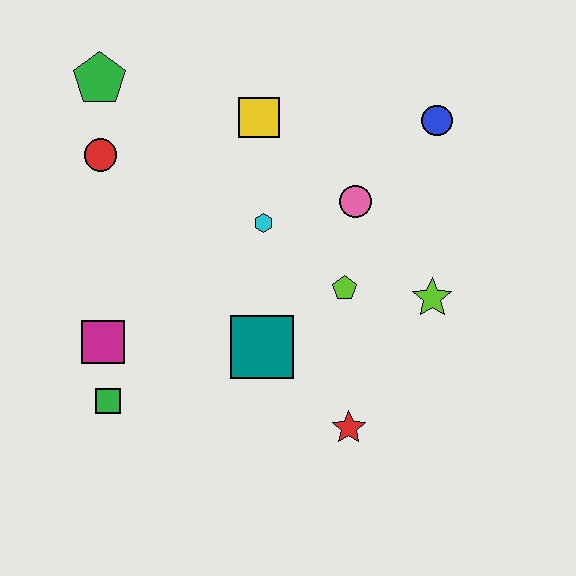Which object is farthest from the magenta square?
The blue circle is farthest from the magenta square.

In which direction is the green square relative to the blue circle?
The green square is to the left of the blue circle.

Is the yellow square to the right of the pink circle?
No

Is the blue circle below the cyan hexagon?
No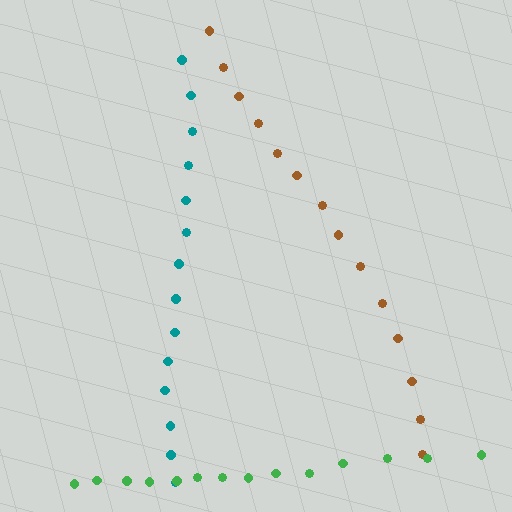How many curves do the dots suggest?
There are 3 distinct paths.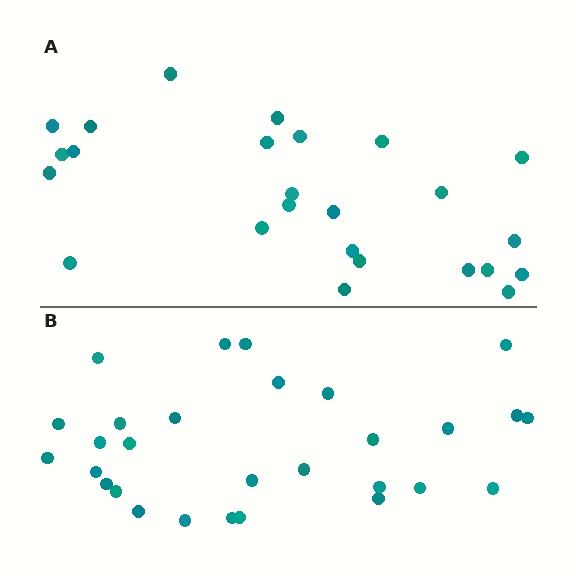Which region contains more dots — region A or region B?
Region B (the bottom region) has more dots.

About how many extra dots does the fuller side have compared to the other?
Region B has about 4 more dots than region A.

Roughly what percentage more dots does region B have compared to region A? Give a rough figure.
About 15% more.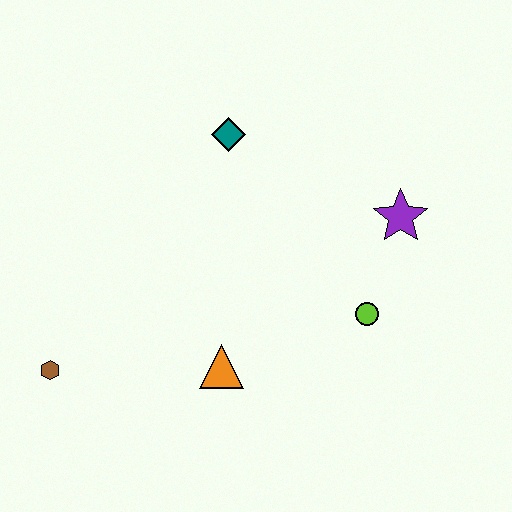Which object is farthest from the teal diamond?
The brown hexagon is farthest from the teal diamond.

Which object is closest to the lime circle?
The purple star is closest to the lime circle.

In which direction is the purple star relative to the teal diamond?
The purple star is to the right of the teal diamond.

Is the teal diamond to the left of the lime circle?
Yes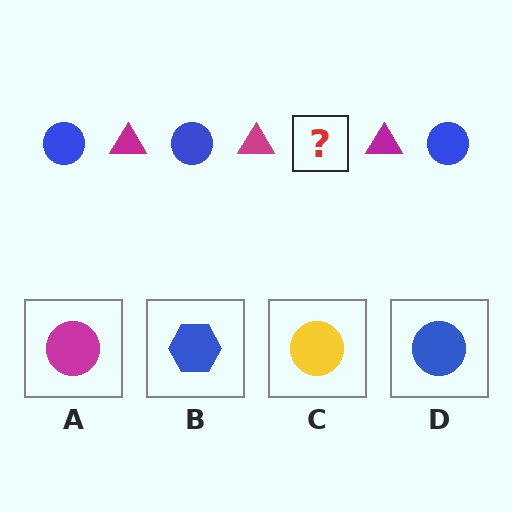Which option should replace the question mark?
Option D.